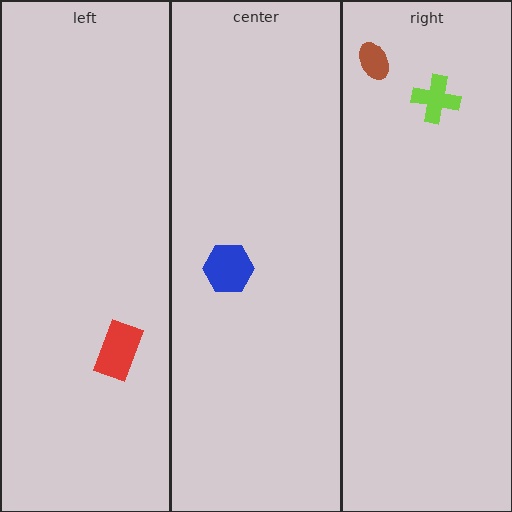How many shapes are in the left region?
1.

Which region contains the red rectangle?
The left region.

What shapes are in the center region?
The blue hexagon.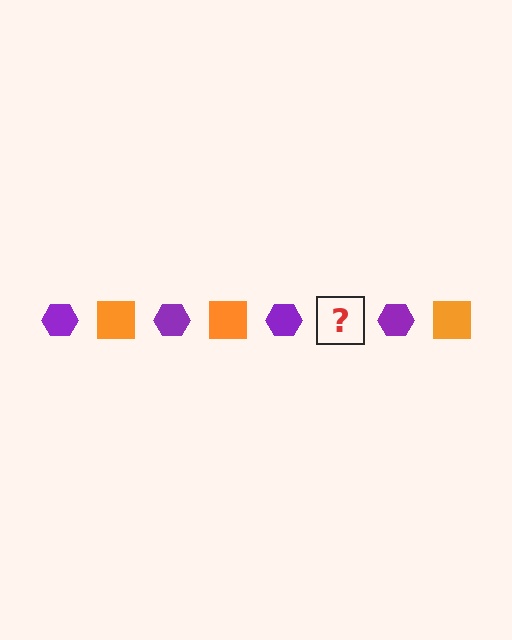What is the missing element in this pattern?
The missing element is an orange square.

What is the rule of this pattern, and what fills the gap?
The rule is that the pattern alternates between purple hexagon and orange square. The gap should be filled with an orange square.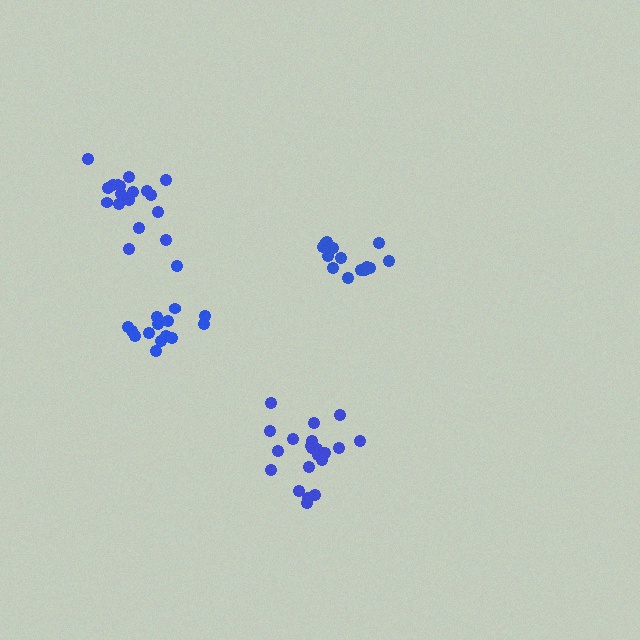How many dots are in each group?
Group 1: 18 dots, Group 2: 15 dots, Group 3: 15 dots, Group 4: 21 dots (69 total).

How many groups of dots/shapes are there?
There are 4 groups.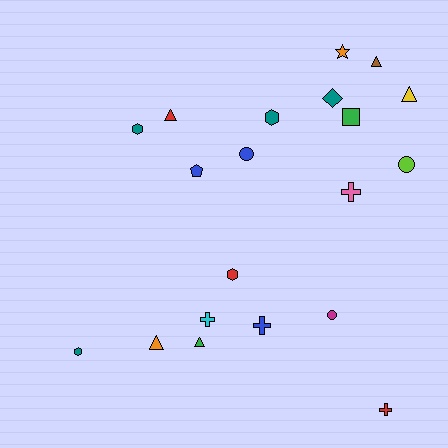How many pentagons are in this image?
There is 1 pentagon.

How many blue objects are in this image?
There are 3 blue objects.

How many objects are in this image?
There are 20 objects.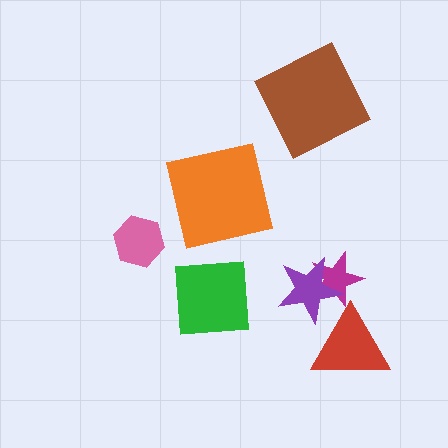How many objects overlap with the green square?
0 objects overlap with the green square.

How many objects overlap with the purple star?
2 objects overlap with the purple star.